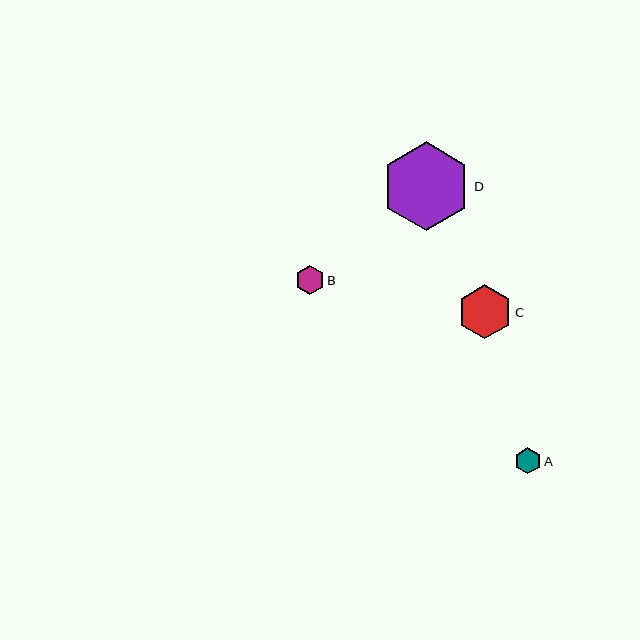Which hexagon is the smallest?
Hexagon A is the smallest with a size of approximately 26 pixels.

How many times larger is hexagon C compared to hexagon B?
Hexagon C is approximately 1.8 times the size of hexagon B.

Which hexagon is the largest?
Hexagon D is the largest with a size of approximately 89 pixels.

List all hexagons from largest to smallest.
From largest to smallest: D, C, B, A.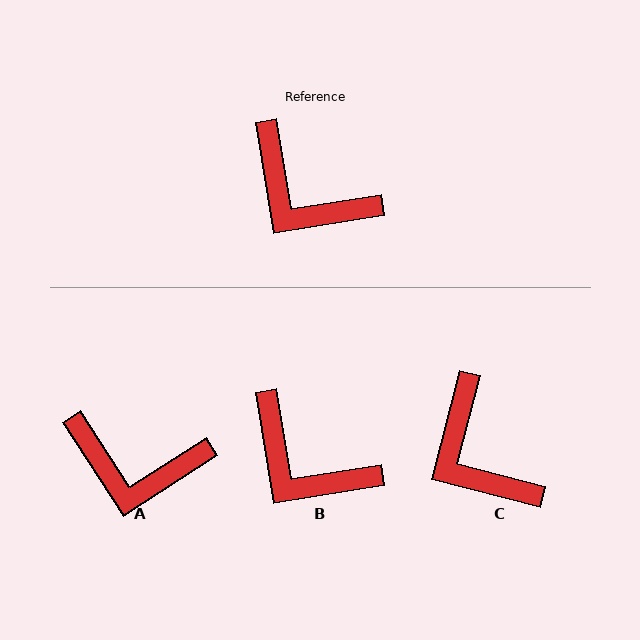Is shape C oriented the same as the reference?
No, it is off by about 24 degrees.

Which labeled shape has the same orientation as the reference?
B.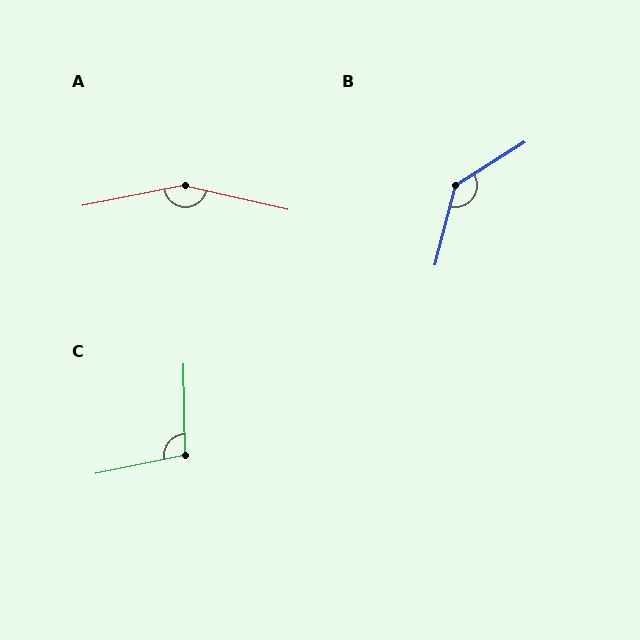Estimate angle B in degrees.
Approximately 136 degrees.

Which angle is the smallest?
C, at approximately 101 degrees.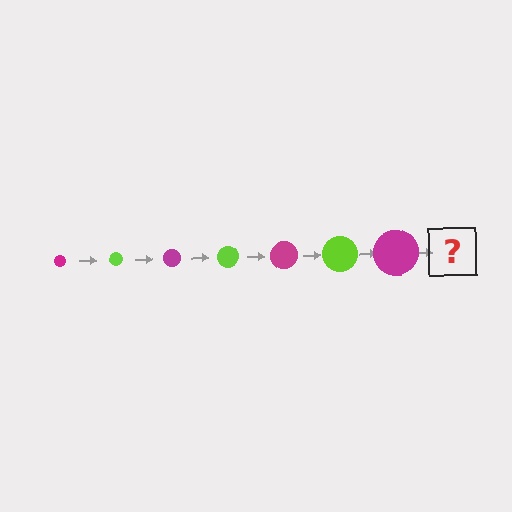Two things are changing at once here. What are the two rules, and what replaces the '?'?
The two rules are that the circle grows larger each step and the color cycles through magenta and lime. The '?' should be a lime circle, larger than the previous one.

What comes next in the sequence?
The next element should be a lime circle, larger than the previous one.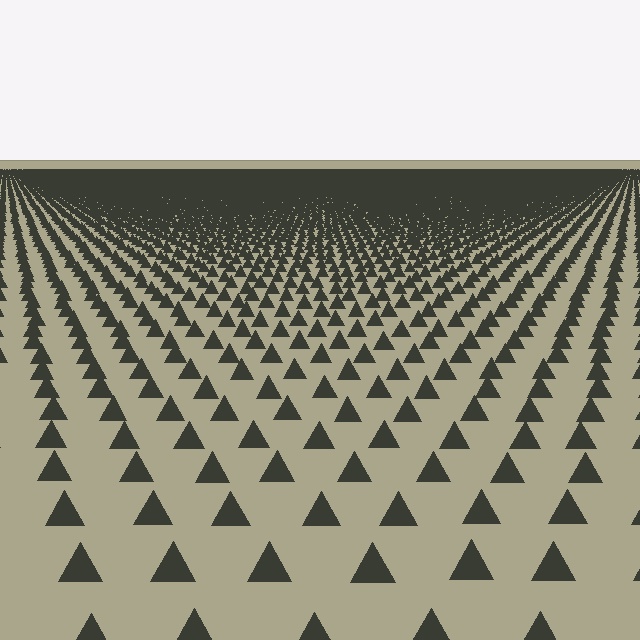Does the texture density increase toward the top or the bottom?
Density increases toward the top.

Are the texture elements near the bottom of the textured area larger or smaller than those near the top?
Larger. Near the bottom, elements are closer to the viewer and appear at a bigger on-screen size.